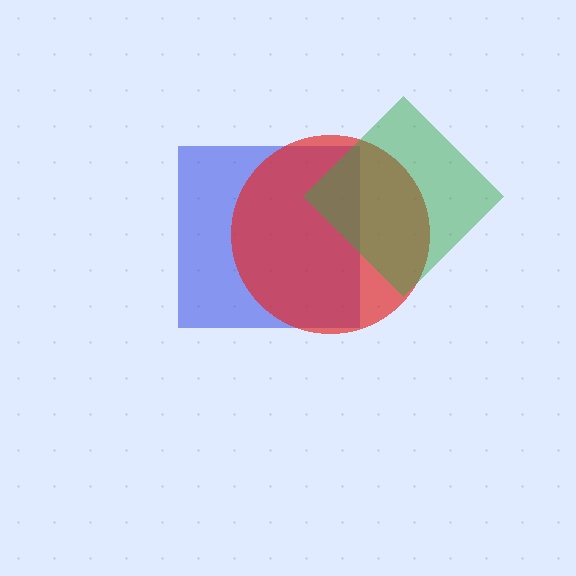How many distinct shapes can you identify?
There are 3 distinct shapes: a blue square, a red circle, a green diamond.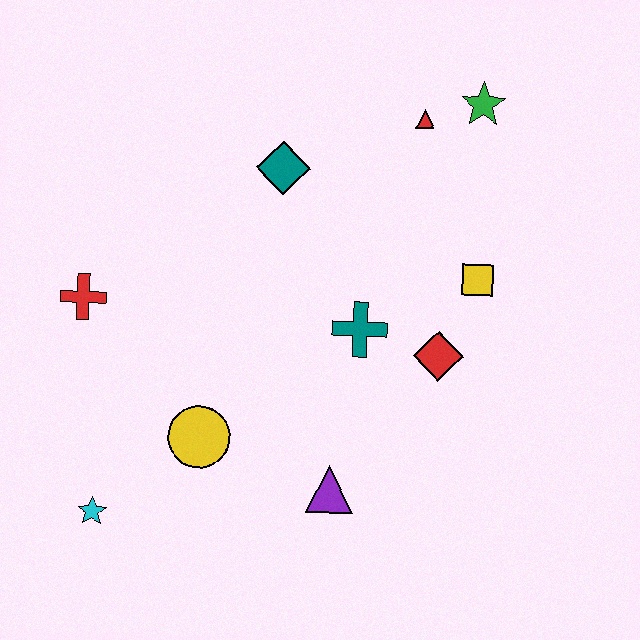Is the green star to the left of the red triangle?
No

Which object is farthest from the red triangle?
The cyan star is farthest from the red triangle.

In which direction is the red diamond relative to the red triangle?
The red diamond is below the red triangle.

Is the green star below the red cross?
No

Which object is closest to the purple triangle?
The yellow circle is closest to the purple triangle.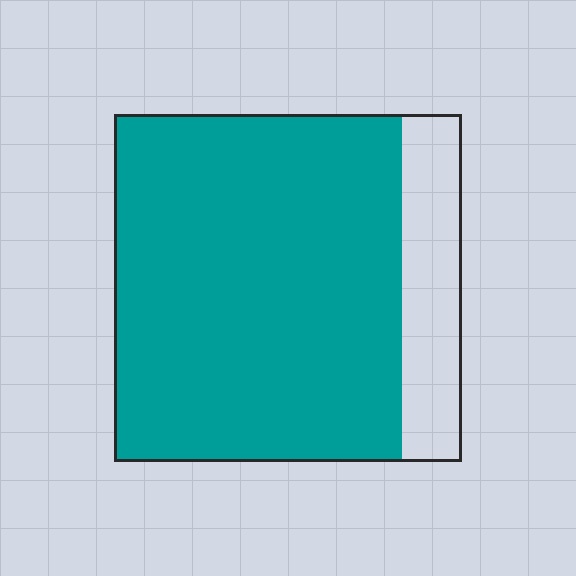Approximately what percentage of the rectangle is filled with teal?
Approximately 85%.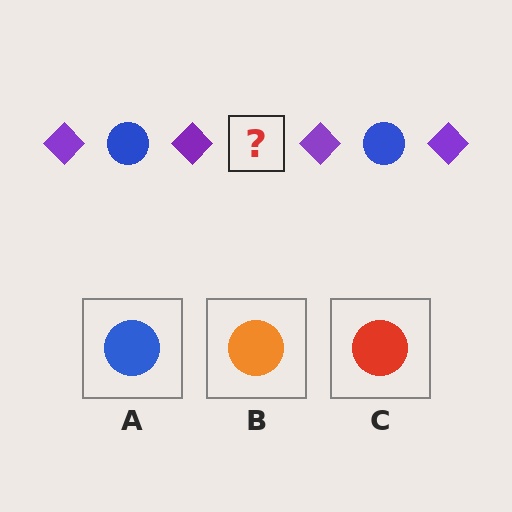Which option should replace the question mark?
Option A.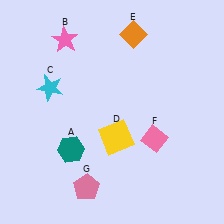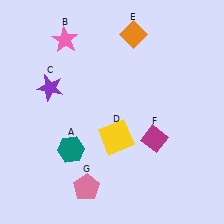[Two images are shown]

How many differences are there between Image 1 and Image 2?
There are 2 differences between the two images.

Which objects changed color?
C changed from cyan to purple. F changed from pink to magenta.